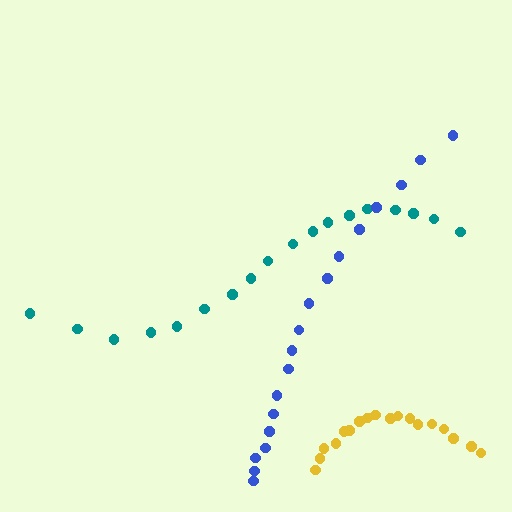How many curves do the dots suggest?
There are 3 distinct paths.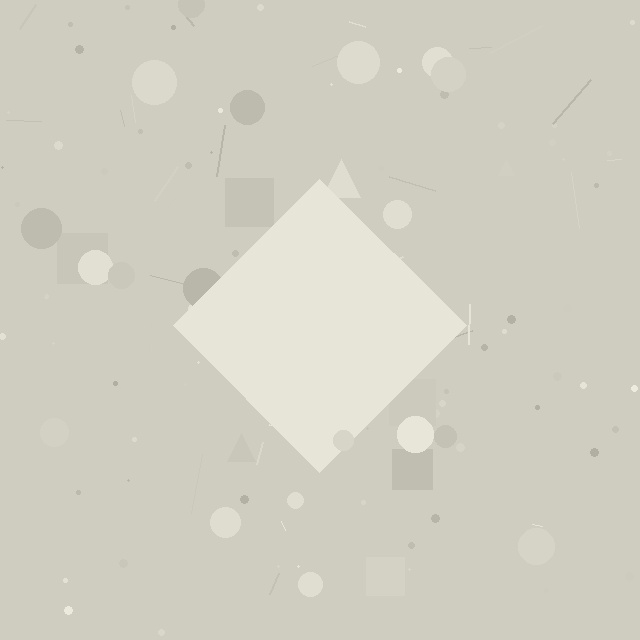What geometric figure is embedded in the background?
A diamond is embedded in the background.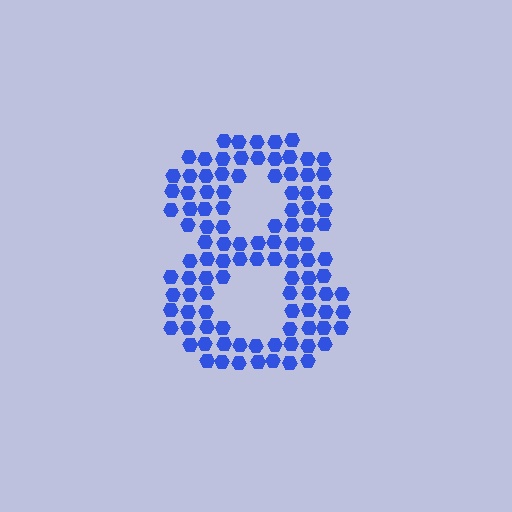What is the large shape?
The large shape is the digit 8.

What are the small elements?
The small elements are hexagons.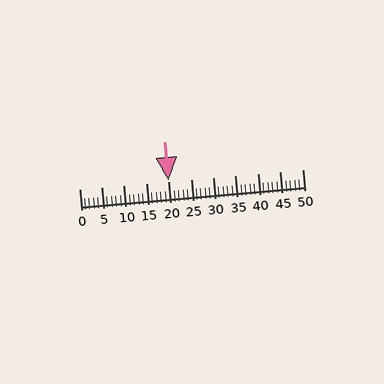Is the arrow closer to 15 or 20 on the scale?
The arrow is closer to 20.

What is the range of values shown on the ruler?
The ruler shows values from 0 to 50.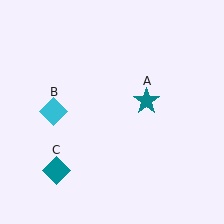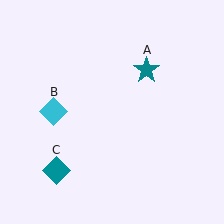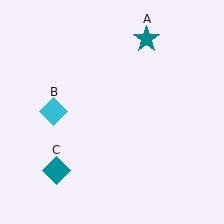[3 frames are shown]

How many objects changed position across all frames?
1 object changed position: teal star (object A).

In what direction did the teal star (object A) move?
The teal star (object A) moved up.